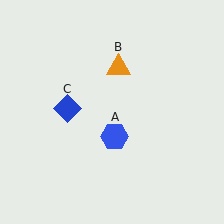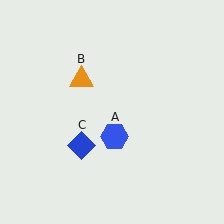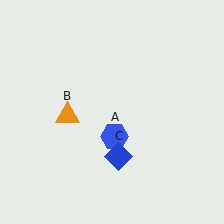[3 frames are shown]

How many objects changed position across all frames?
2 objects changed position: orange triangle (object B), blue diamond (object C).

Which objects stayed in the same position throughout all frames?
Blue hexagon (object A) remained stationary.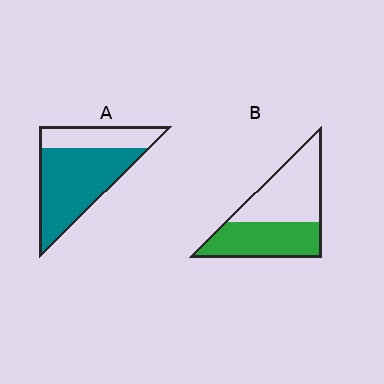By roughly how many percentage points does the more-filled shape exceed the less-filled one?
By roughly 25 percentage points (A over B).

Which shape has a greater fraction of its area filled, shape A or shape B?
Shape A.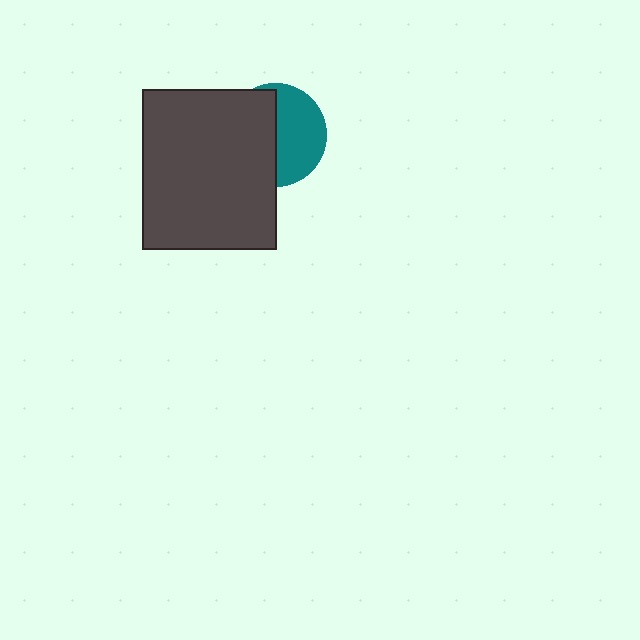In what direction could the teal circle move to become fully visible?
The teal circle could move right. That would shift it out from behind the dark gray rectangle entirely.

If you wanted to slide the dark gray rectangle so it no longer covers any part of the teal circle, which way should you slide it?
Slide it left — that is the most direct way to separate the two shapes.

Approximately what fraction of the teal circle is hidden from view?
Roughly 51% of the teal circle is hidden behind the dark gray rectangle.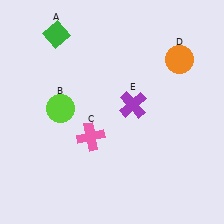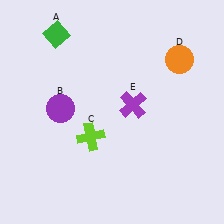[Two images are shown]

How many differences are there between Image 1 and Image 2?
There are 2 differences between the two images.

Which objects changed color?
B changed from lime to purple. C changed from pink to lime.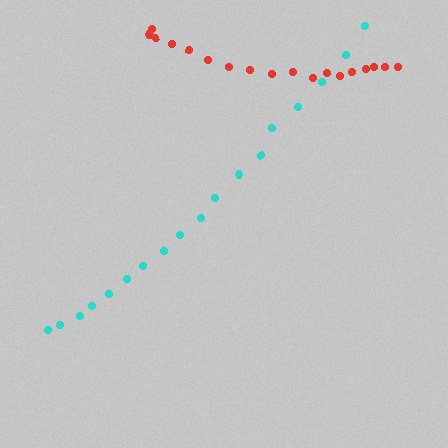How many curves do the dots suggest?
There are 2 distinct paths.